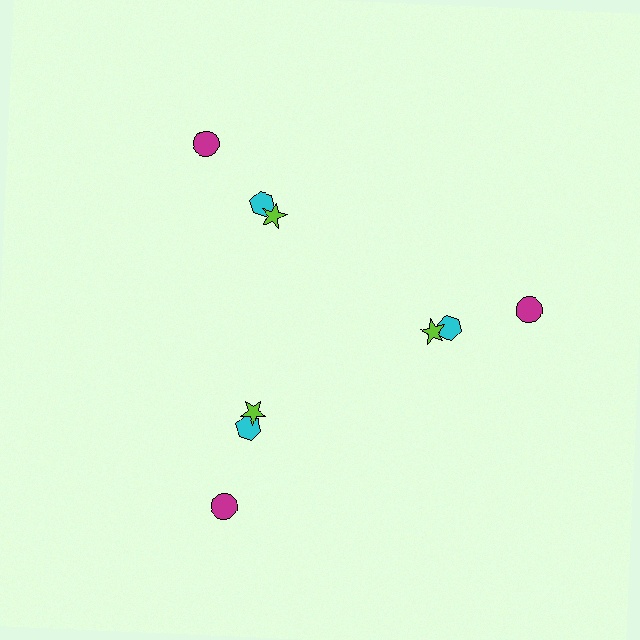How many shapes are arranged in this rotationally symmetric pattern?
There are 9 shapes, arranged in 3 groups of 3.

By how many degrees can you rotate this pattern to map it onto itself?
The pattern maps onto itself every 120 degrees of rotation.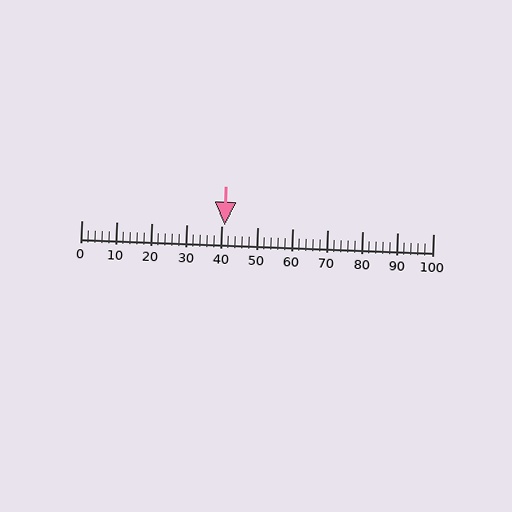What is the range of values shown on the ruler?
The ruler shows values from 0 to 100.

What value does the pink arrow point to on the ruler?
The pink arrow points to approximately 41.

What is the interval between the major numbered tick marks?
The major tick marks are spaced 10 units apart.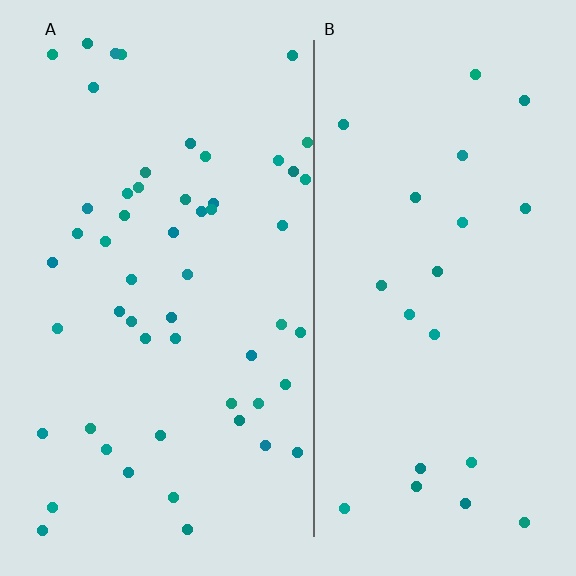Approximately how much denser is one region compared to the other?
Approximately 2.5× — region A over region B.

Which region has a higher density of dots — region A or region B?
A (the left).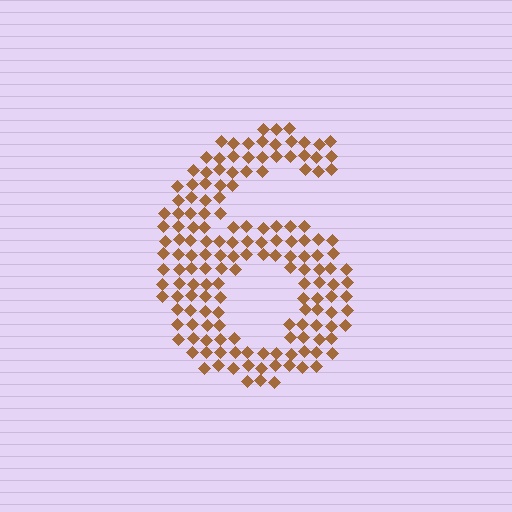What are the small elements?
The small elements are diamonds.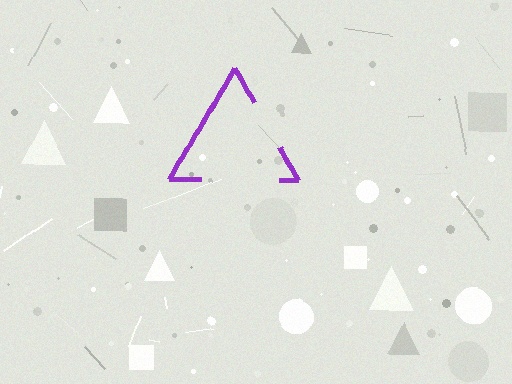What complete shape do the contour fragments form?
The contour fragments form a triangle.